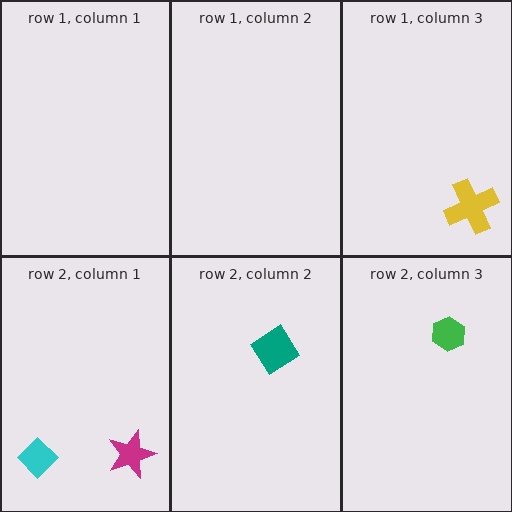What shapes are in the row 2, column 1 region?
The cyan diamond, the magenta star.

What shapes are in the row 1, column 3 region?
The yellow cross.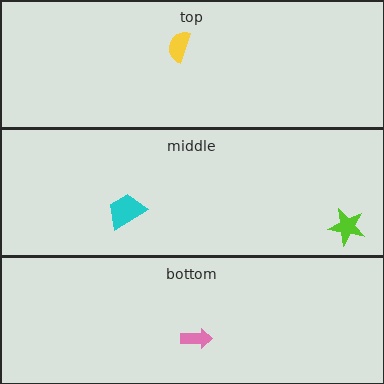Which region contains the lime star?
The middle region.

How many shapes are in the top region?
1.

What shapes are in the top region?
The yellow semicircle.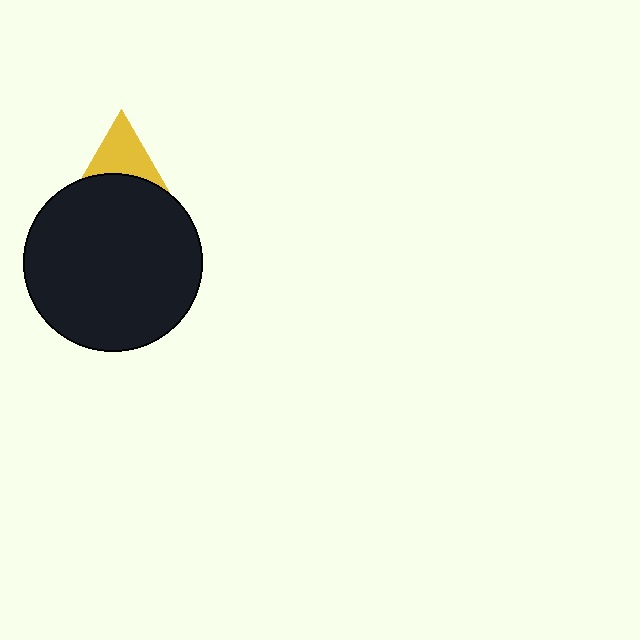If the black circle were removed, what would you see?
You would see the complete yellow triangle.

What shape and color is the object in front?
The object in front is a black circle.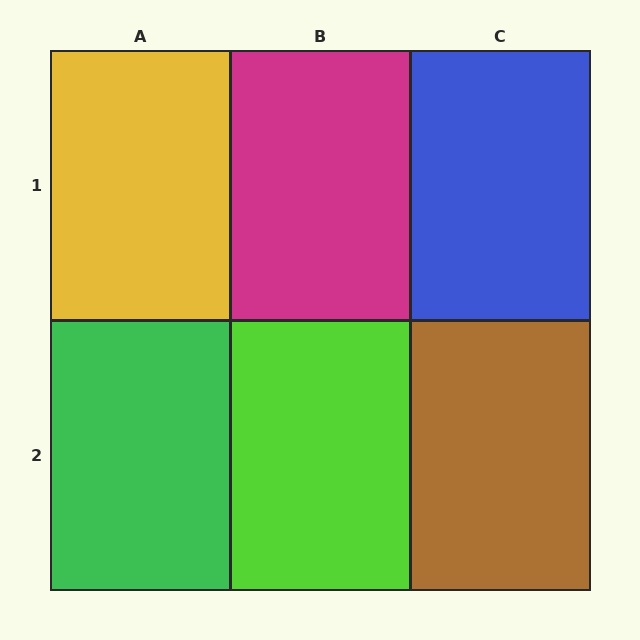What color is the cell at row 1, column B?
Magenta.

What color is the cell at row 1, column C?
Blue.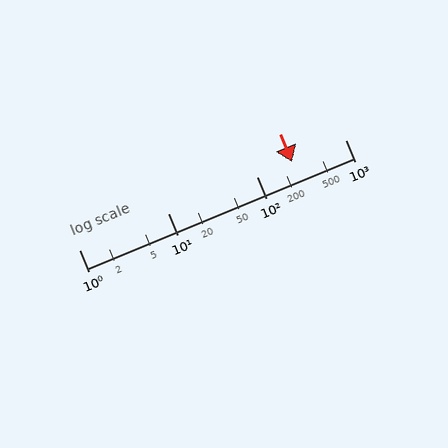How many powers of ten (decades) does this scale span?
The scale spans 3 decades, from 1 to 1000.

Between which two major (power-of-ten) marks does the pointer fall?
The pointer is between 100 and 1000.